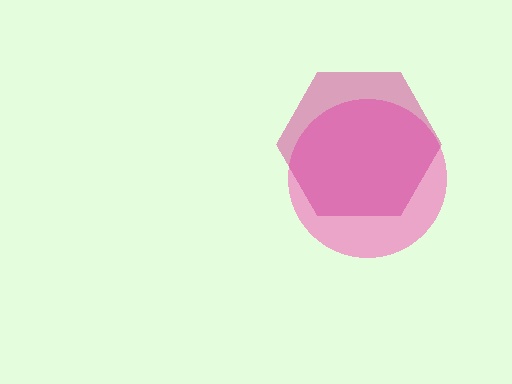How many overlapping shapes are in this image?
There are 2 overlapping shapes in the image.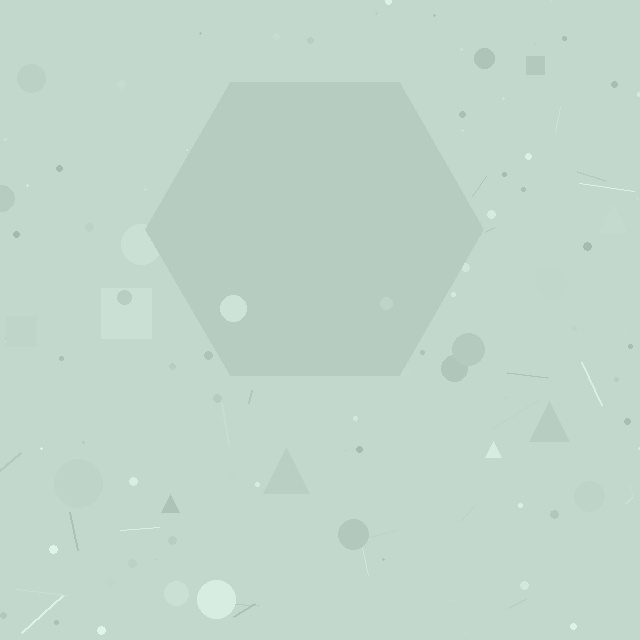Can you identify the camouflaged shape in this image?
The camouflaged shape is a hexagon.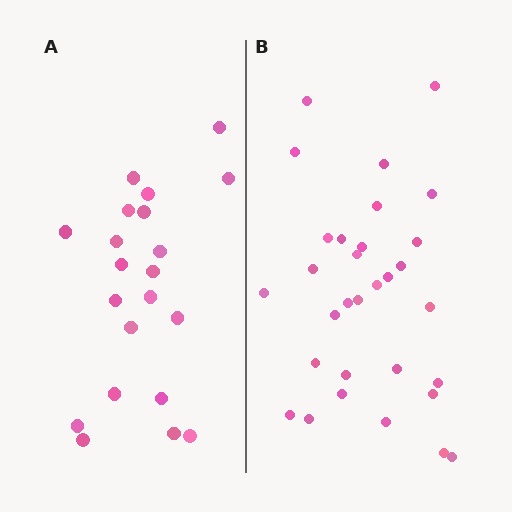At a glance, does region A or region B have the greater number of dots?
Region B (the right region) has more dots.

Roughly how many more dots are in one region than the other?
Region B has roughly 10 or so more dots than region A.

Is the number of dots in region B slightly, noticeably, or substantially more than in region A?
Region B has substantially more. The ratio is roughly 1.5 to 1.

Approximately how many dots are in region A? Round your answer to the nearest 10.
About 20 dots. (The exact count is 21, which rounds to 20.)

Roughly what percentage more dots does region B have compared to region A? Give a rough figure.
About 50% more.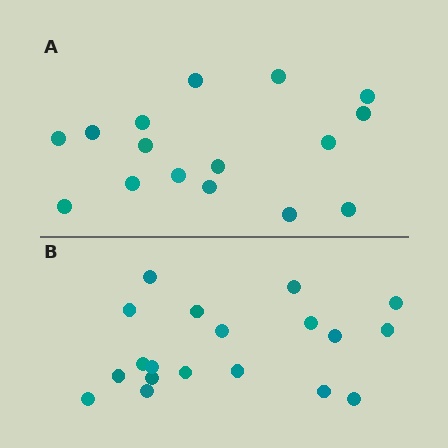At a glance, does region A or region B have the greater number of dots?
Region B (the bottom region) has more dots.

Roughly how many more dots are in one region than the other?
Region B has just a few more — roughly 2 or 3 more dots than region A.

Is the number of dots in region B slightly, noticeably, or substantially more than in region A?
Region B has only slightly more — the two regions are fairly close. The ratio is roughly 1.2 to 1.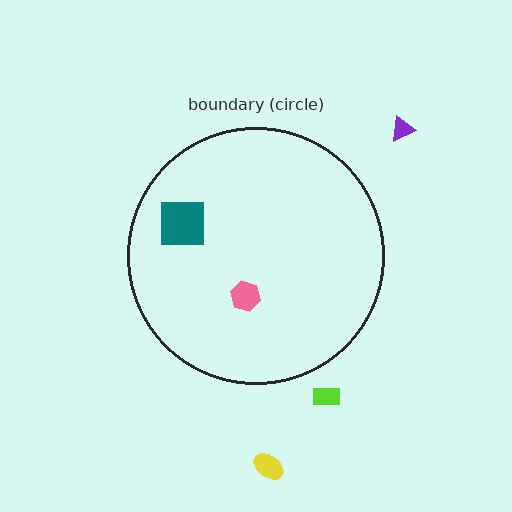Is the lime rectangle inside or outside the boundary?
Outside.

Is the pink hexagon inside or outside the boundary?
Inside.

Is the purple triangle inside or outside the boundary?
Outside.